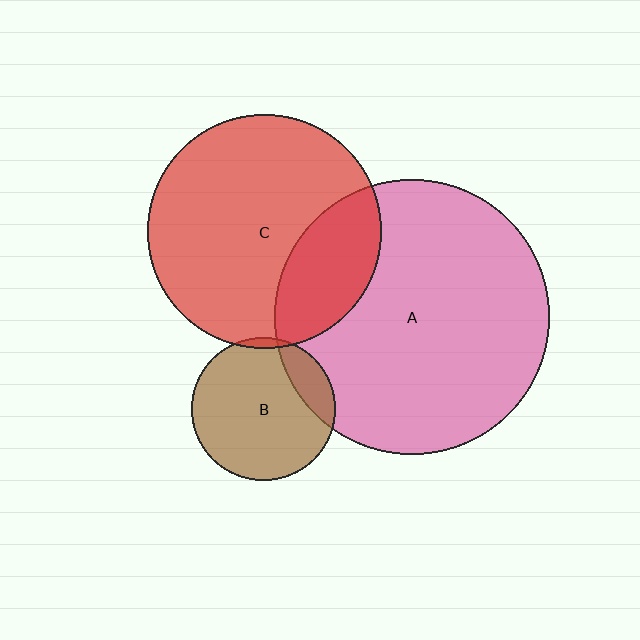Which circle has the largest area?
Circle A (pink).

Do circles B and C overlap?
Yes.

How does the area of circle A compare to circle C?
Approximately 1.4 times.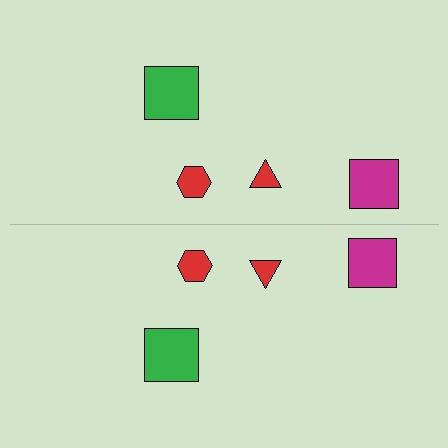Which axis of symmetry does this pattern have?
The pattern has a horizontal axis of symmetry running through the center of the image.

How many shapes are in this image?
There are 8 shapes in this image.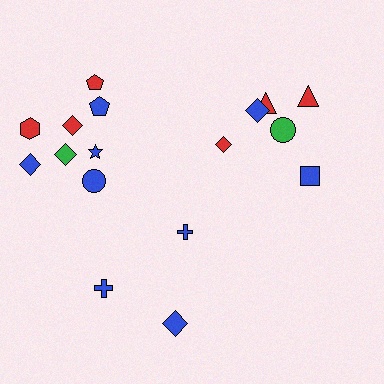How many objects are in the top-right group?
There are 6 objects.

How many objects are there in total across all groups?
There are 17 objects.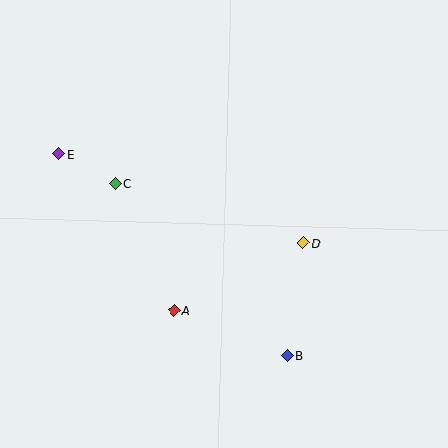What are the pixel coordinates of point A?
Point A is at (174, 310).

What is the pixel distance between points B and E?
The distance between B and E is 305 pixels.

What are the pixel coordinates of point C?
Point C is at (115, 184).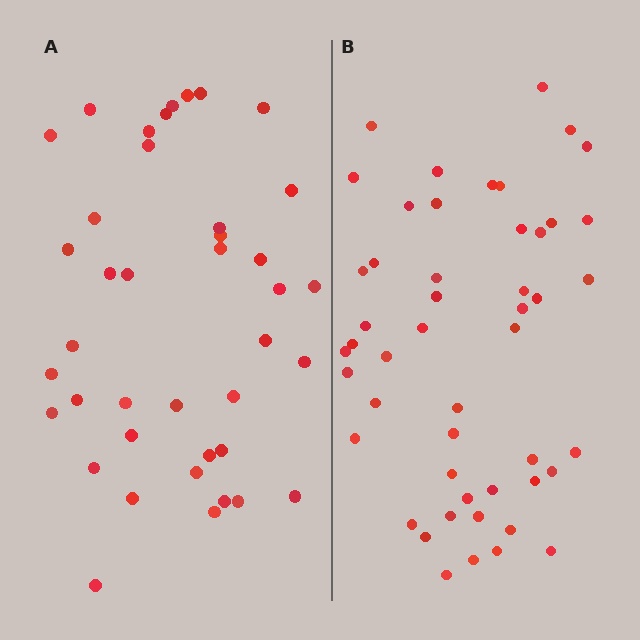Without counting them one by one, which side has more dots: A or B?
Region B (the right region) has more dots.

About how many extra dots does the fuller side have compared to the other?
Region B has roughly 8 or so more dots than region A.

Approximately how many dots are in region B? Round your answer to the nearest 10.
About 50 dots. (The exact count is 49, which rounds to 50.)